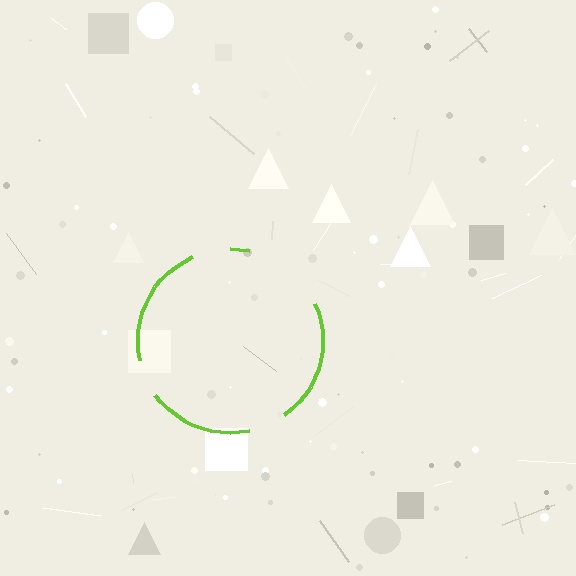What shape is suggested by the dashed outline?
The dashed outline suggests a circle.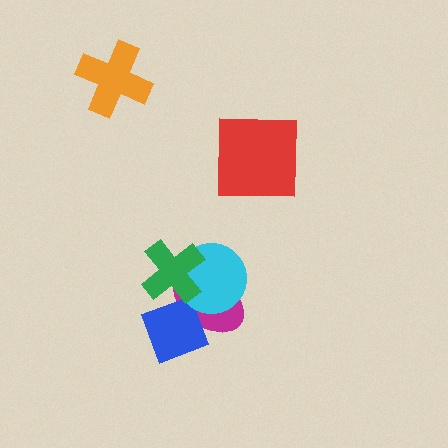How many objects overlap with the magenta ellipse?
3 objects overlap with the magenta ellipse.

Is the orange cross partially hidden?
No, no other shape covers it.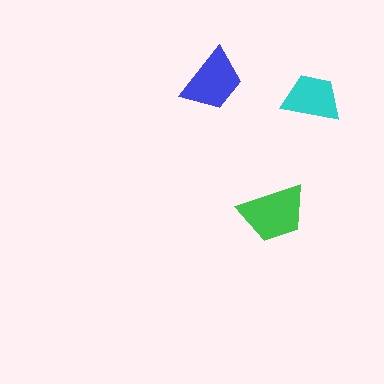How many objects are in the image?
There are 3 objects in the image.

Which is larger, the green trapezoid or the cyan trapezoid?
The green one.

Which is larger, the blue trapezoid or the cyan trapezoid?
The blue one.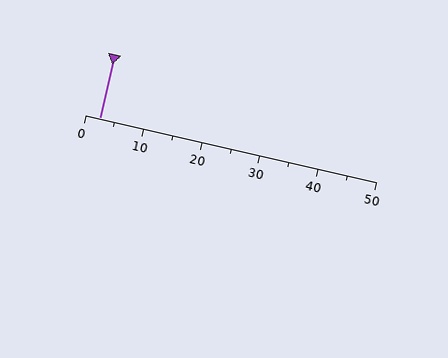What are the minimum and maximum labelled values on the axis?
The axis runs from 0 to 50.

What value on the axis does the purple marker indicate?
The marker indicates approximately 2.5.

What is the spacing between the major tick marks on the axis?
The major ticks are spaced 10 apart.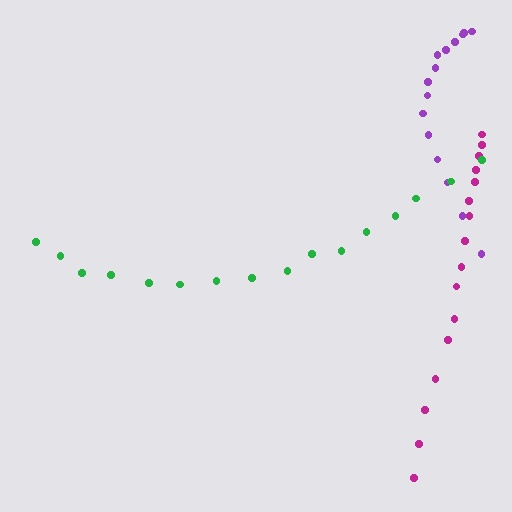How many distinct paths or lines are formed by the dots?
There are 3 distinct paths.